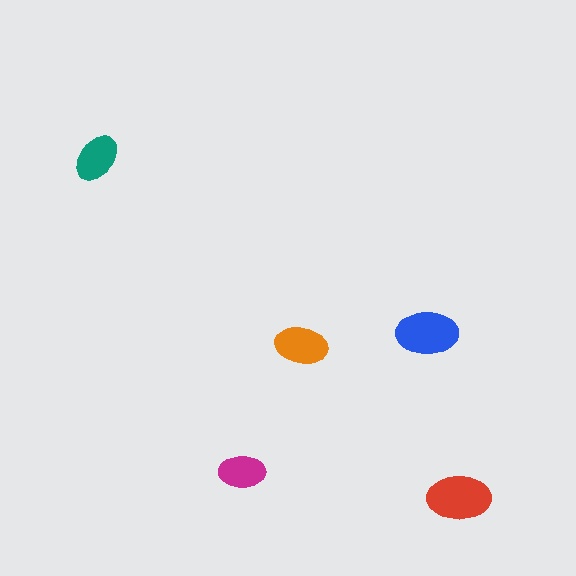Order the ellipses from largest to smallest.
the red one, the blue one, the orange one, the teal one, the magenta one.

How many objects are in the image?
There are 5 objects in the image.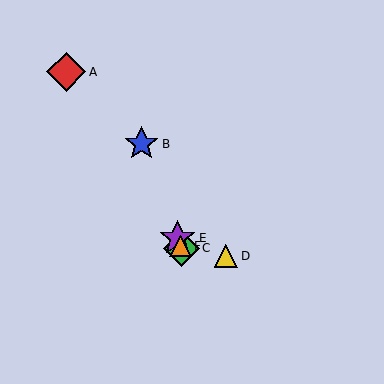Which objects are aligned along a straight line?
Objects B, C, E, F are aligned along a straight line.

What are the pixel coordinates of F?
Object F is at (180, 246).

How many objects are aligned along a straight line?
4 objects (B, C, E, F) are aligned along a straight line.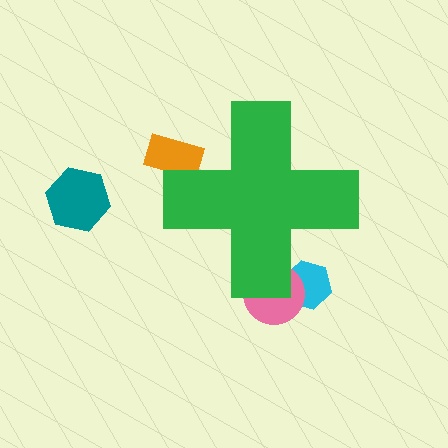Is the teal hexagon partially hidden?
No, the teal hexagon is fully visible.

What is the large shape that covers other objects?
A green cross.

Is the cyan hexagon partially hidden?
Yes, the cyan hexagon is partially hidden behind the green cross.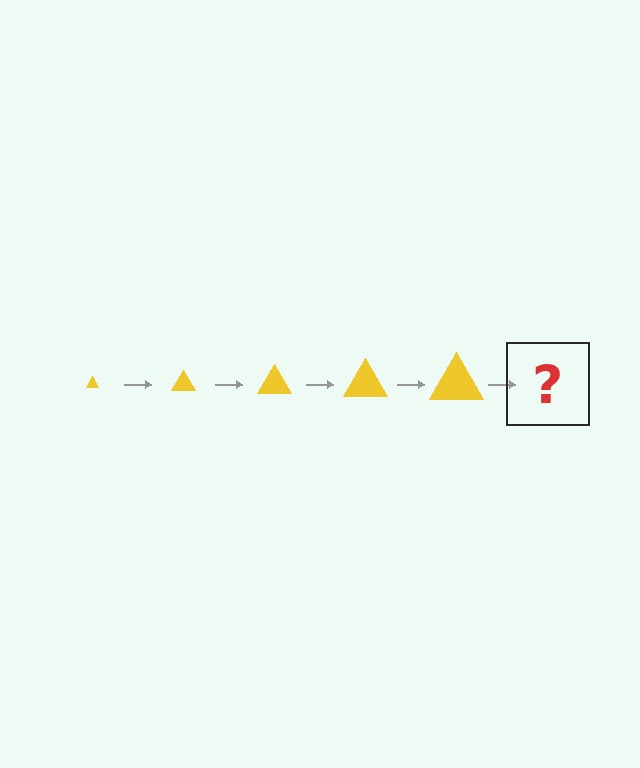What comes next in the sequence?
The next element should be a yellow triangle, larger than the previous one.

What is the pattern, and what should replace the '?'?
The pattern is that the triangle gets progressively larger each step. The '?' should be a yellow triangle, larger than the previous one.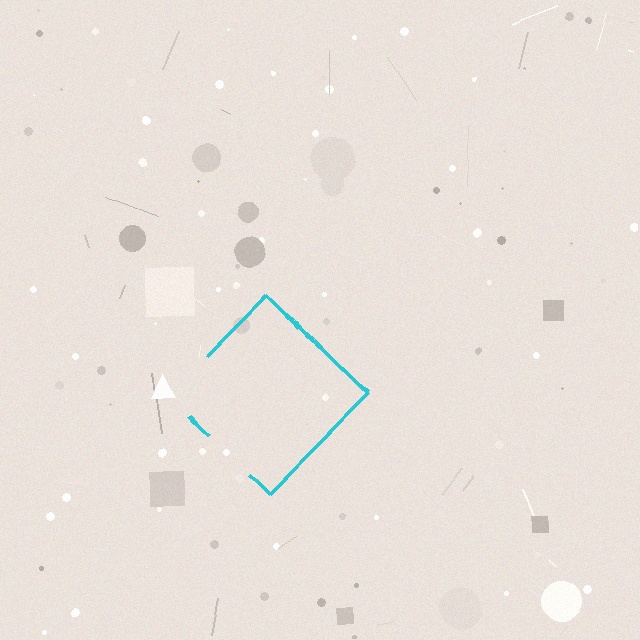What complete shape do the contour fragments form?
The contour fragments form a diamond.